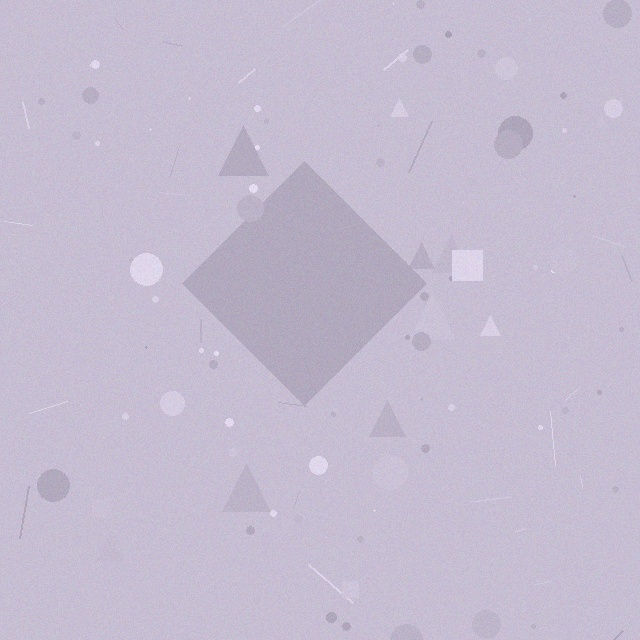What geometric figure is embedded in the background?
A diamond is embedded in the background.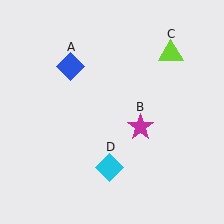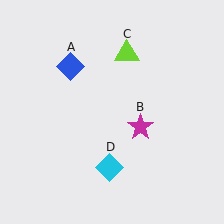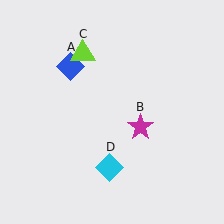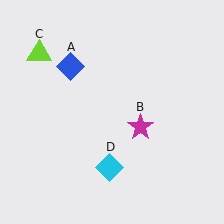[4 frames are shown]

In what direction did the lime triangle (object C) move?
The lime triangle (object C) moved left.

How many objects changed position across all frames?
1 object changed position: lime triangle (object C).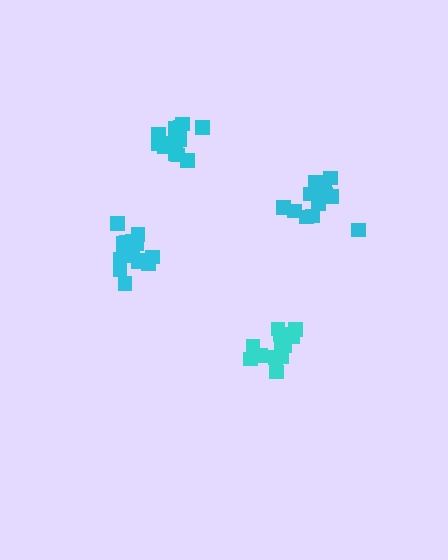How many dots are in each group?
Group 1: 13 dots, Group 2: 17 dots, Group 3: 17 dots, Group 4: 15 dots (62 total).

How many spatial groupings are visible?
There are 4 spatial groupings.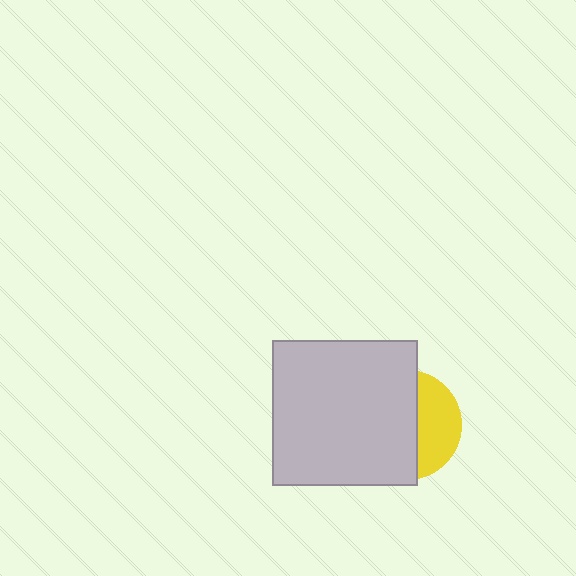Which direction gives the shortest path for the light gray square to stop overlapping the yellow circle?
Moving left gives the shortest separation.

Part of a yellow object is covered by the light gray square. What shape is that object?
It is a circle.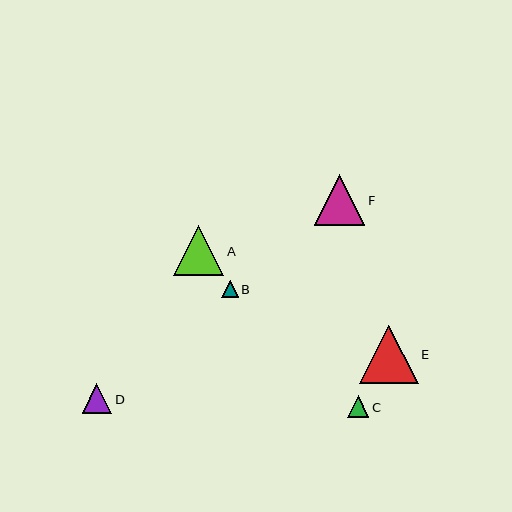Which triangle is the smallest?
Triangle B is the smallest with a size of approximately 17 pixels.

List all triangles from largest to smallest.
From largest to smallest: E, F, A, D, C, B.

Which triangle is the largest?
Triangle E is the largest with a size of approximately 59 pixels.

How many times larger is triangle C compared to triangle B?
Triangle C is approximately 1.3 times the size of triangle B.